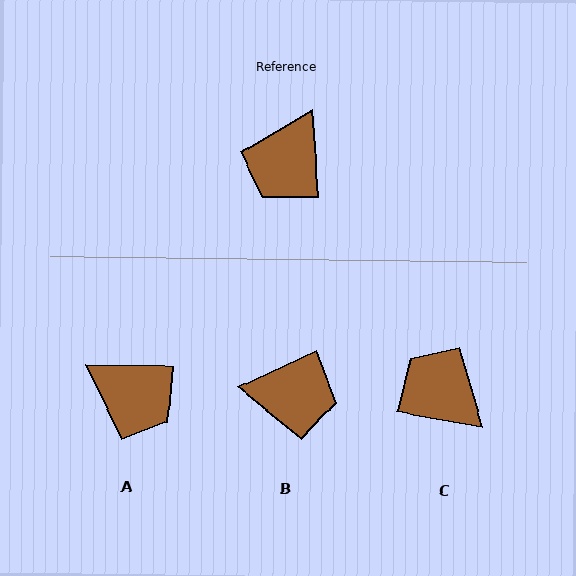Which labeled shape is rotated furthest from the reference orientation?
B, about 111 degrees away.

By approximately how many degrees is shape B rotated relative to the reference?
Approximately 111 degrees counter-clockwise.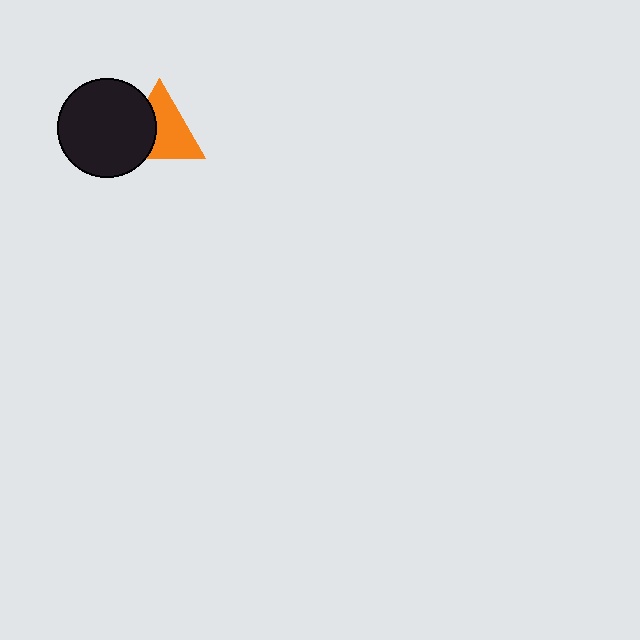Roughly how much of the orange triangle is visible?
About half of it is visible (roughly 62%).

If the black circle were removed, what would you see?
You would see the complete orange triangle.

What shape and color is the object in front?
The object in front is a black circle.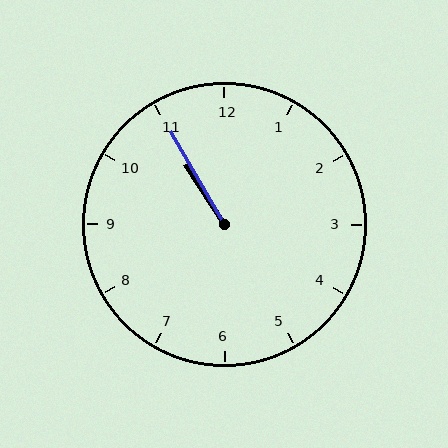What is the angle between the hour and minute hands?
Approximately 2 degrees.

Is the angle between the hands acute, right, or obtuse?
It is acute.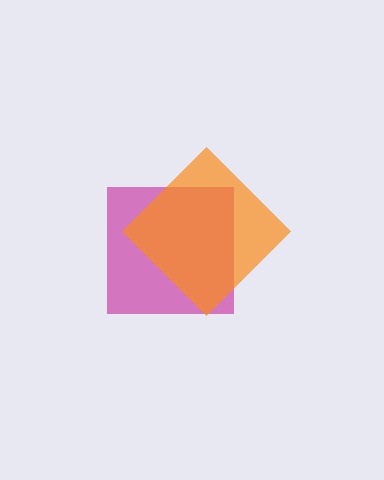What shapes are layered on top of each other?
The layered shapes are: a magenta square, an orange diamond.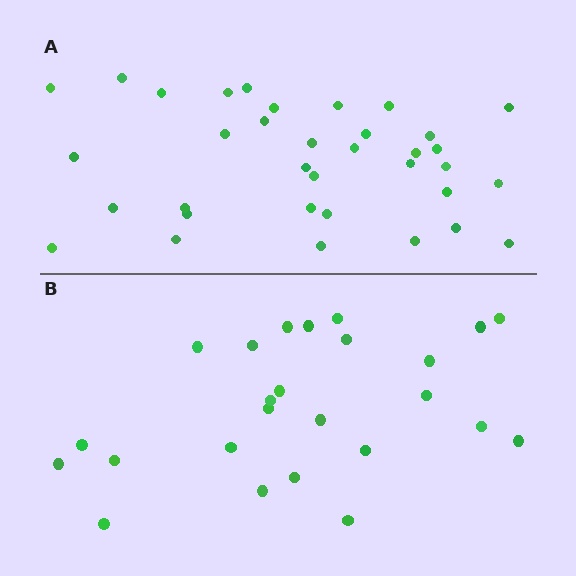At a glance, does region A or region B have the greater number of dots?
Region A (the top region) has more dots.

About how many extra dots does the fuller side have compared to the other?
Region A has roughly 10 or so more dots than region B.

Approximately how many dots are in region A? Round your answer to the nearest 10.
About 40 dots. (The exact count is 35, which rounds to 40.)